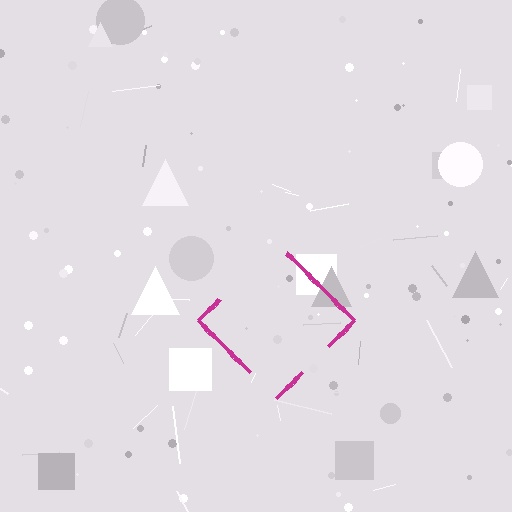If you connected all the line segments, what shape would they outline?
They would outline a diamond.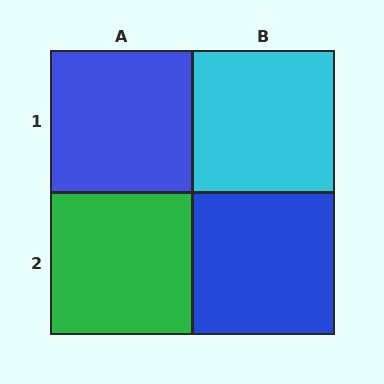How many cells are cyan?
1 cell is cyan.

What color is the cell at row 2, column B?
Blue.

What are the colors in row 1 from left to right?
Blue, cyan.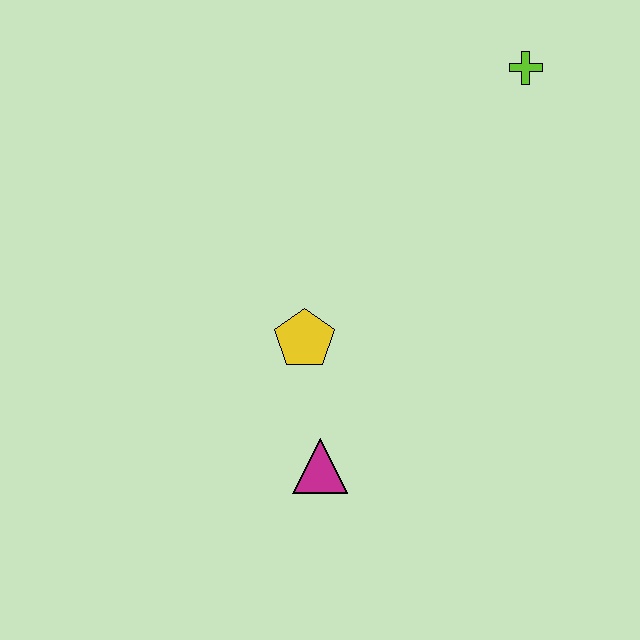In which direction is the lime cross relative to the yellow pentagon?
The lime cross is above the yellow pentagon.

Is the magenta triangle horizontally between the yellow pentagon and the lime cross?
Yes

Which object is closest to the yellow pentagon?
The magenta triangle is closest to the yellow pentagon.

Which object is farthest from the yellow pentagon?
The lime cross is farthest from the yellow pentagon.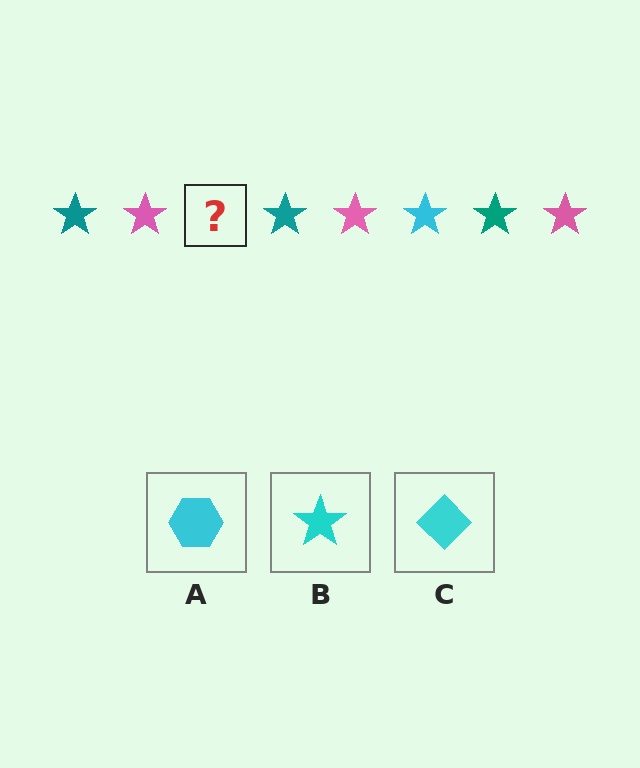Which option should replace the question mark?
Option B.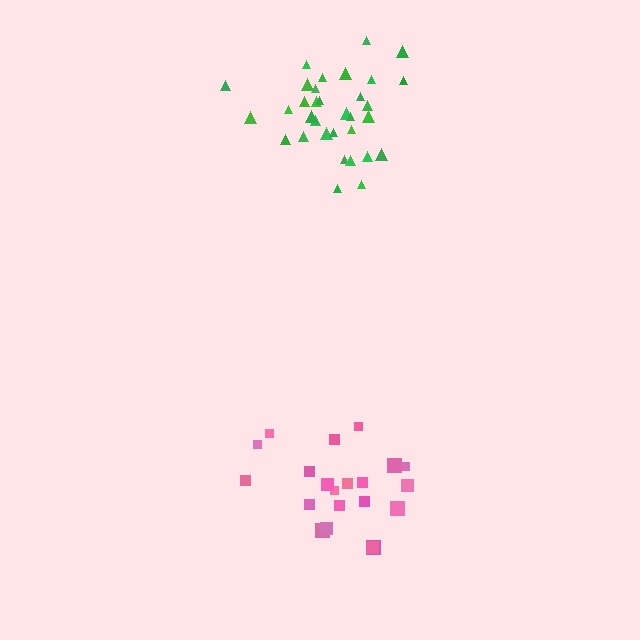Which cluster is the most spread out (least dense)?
Pink.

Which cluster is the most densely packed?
Green.